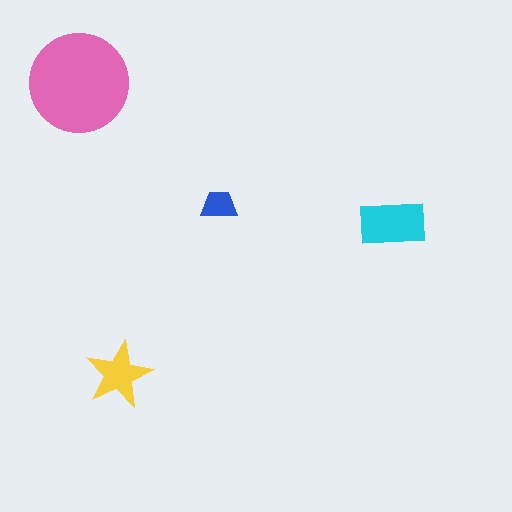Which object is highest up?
The pink circle is topmost.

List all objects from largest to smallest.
The pink circle, the cyan rectangle, the yellow star, the blue trapezoid.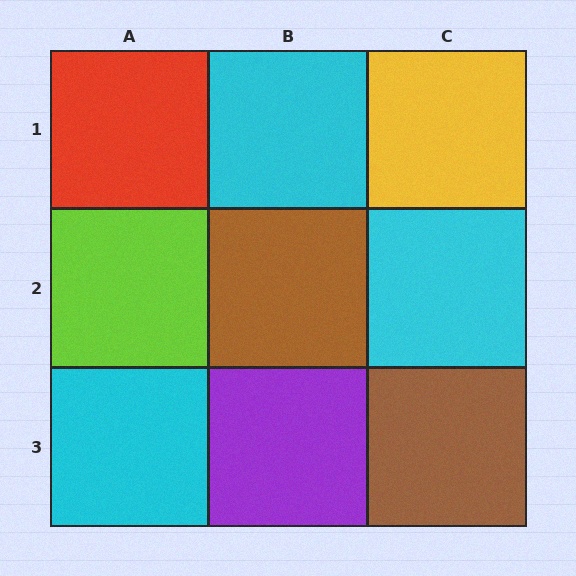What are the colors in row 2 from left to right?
Lime, brown, cyan.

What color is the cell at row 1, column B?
Cyan.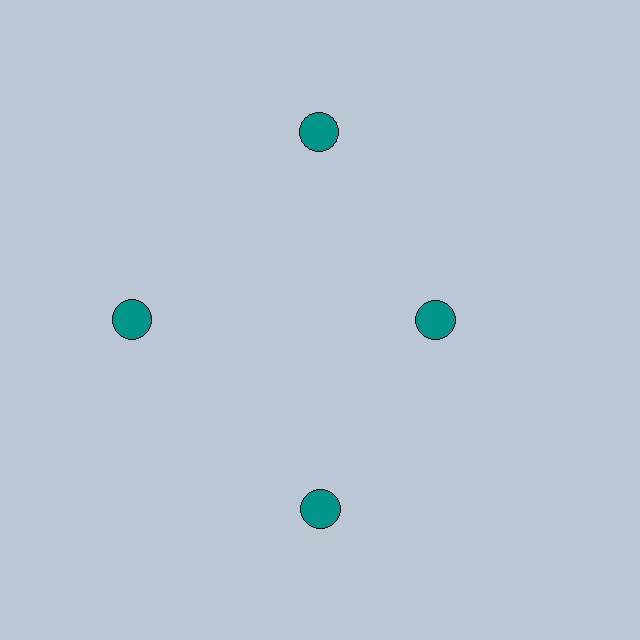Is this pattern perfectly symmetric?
No. The 4 teal circles are arranged in a ring, but one element near the 3 o'clock position is pulled inward toward the center, breaking the 4-fold rotational symmetry.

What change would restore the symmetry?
The symmetry would be restored by moving it outward, back onto the ring so that all 4 circles sit at equal angles and equal distance from the center.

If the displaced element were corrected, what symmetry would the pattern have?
It would have 4-fold rotational symmetry — the pattern would map onto itself every 90 degrees.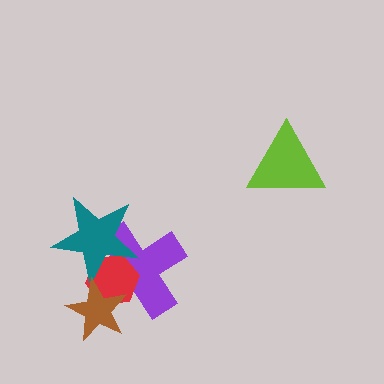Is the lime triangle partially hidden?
No, no other shape covers it.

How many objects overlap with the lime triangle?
0 objects overlap with the lime triangle.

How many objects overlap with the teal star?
3 objects overlap with the teal star.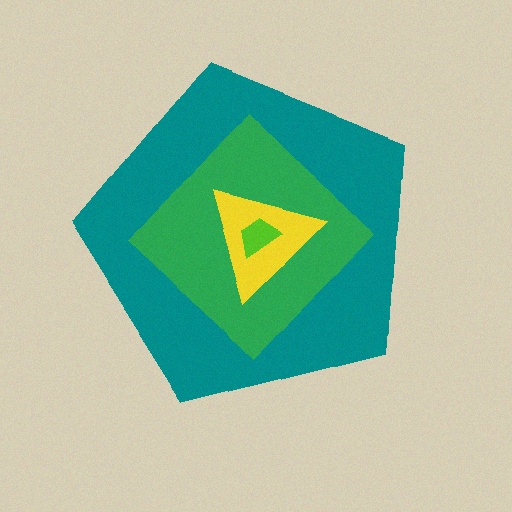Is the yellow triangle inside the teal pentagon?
Yes.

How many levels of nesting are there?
4.